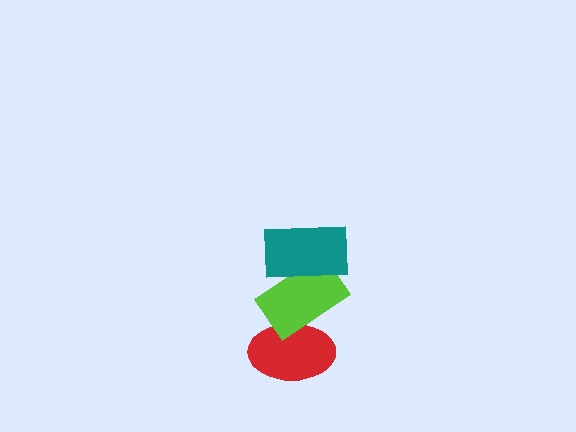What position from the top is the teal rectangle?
The teal rectangle is 1st from the top.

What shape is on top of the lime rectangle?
The teal rectangle is on top of the lime rectangle.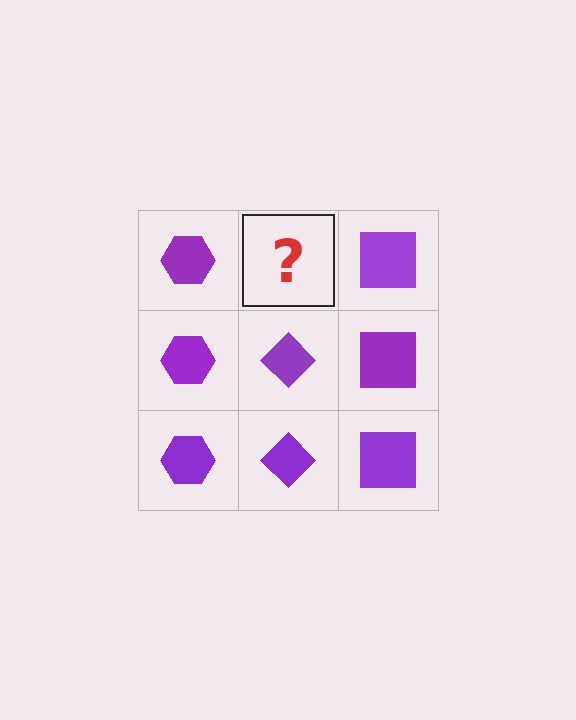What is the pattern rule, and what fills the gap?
The rule is that each column has a consistent shape. The gap should be filled with a purple diamond.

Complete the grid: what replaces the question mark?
The question mark should be replaced with a purple diamond.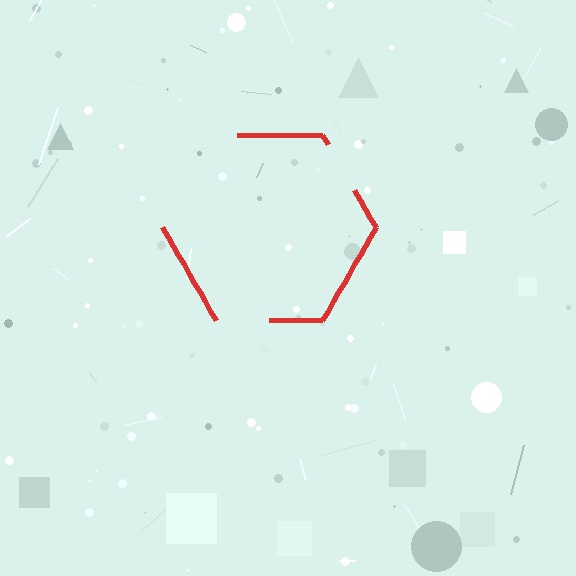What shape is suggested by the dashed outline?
The dashed outline suggests a hexagon.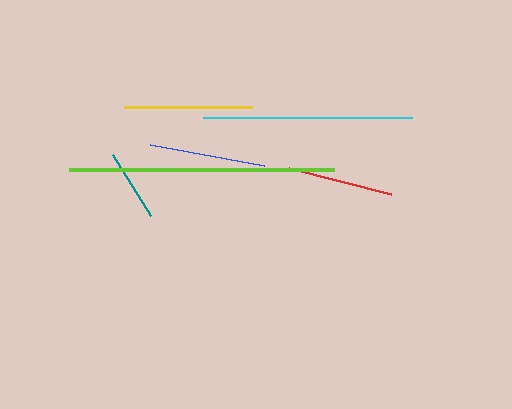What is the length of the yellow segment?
The yellow segment is approximately 127 pixels long.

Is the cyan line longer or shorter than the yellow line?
The cyan line is longer than the yellow line.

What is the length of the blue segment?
The blue segment is approximately 116 pixels long.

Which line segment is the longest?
The lime line is the longest at approximately 265 pixels.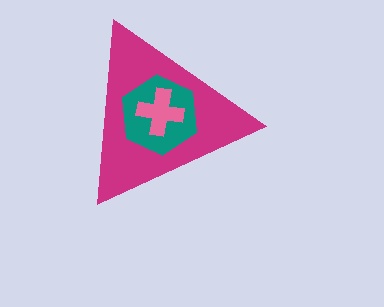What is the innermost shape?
The pink cross.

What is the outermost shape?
The magenta triangle.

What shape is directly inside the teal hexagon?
The pink cross.